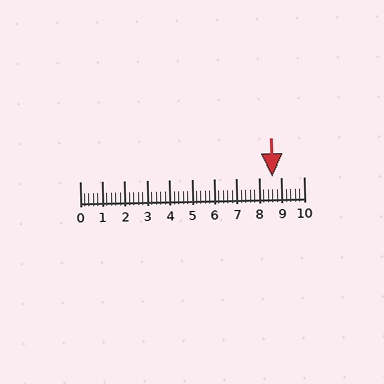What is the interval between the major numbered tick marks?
The major tick marks are spaced 1 units apart.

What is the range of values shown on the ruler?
The ruler shows values from 0 to 10.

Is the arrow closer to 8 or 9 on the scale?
The arrow is closer to 9.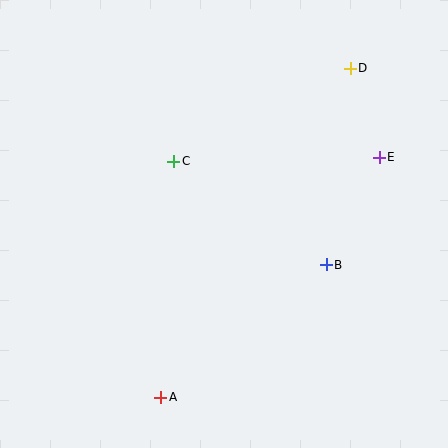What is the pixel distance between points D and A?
The distance between D and A is 380 pixels.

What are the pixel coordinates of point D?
Point D is at (350, 68).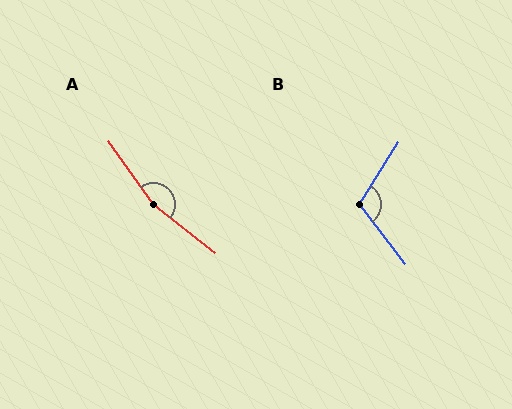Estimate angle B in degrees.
Approximately 110 degrees.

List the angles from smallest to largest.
B (110°), A (163°).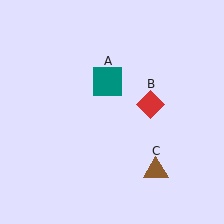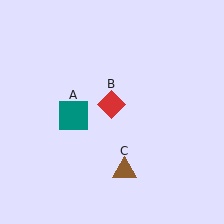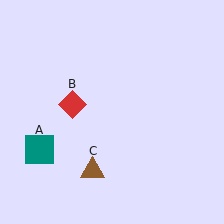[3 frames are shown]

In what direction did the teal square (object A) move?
The teal square (object A) moved down and to the left.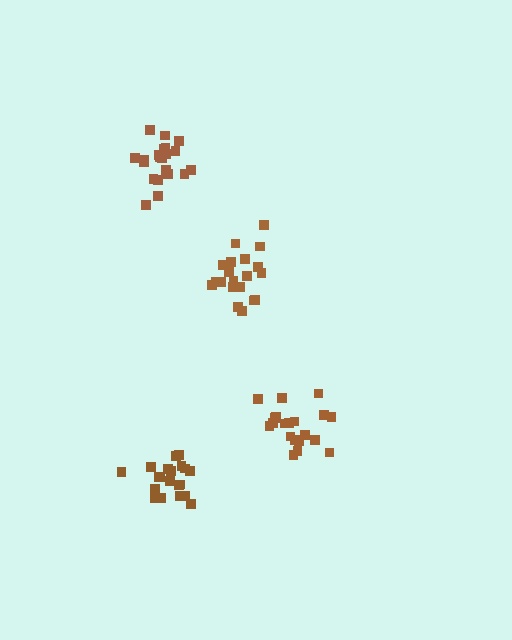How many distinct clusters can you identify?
There are 4 distinct clusters.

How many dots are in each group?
Group 1: 21 dots, Group 2: 20 dots, Group 3: 21 dots, Group 4: 20 dots (82 total).